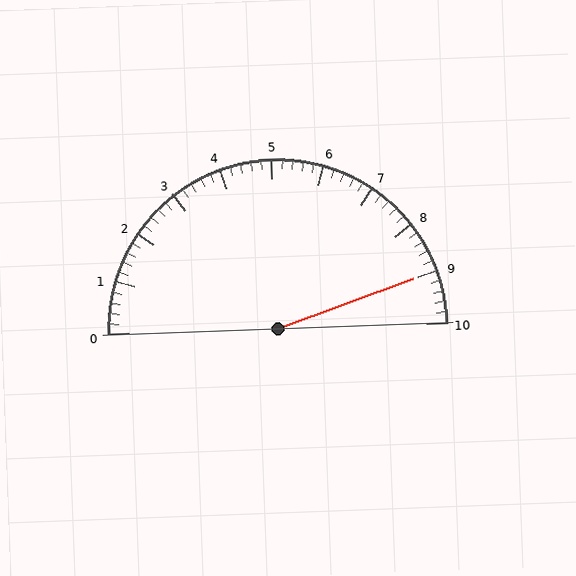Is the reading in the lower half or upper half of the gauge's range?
The reading is in the upper half of the range (0 to 10).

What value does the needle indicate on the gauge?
The needle indicates approximately 9.0.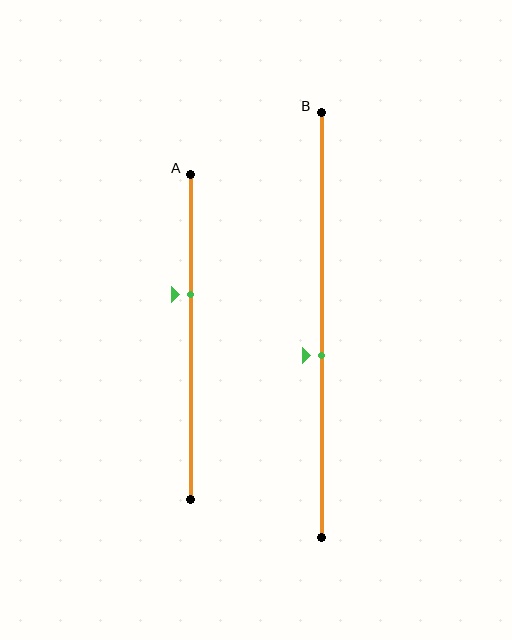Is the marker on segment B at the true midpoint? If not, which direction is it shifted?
No, the marker on segment B is shifted downward by about 7% of the segment length.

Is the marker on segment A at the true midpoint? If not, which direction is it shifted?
No, the marker on segment A is shifted upward by about 13% of the segment length.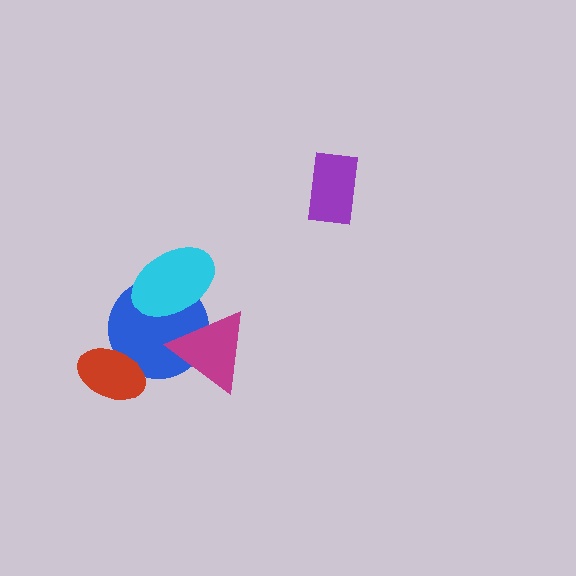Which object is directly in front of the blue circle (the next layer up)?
The red ellipse is directly in front of the blue circle.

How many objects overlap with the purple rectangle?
0 objects overlap with the purple rectangle.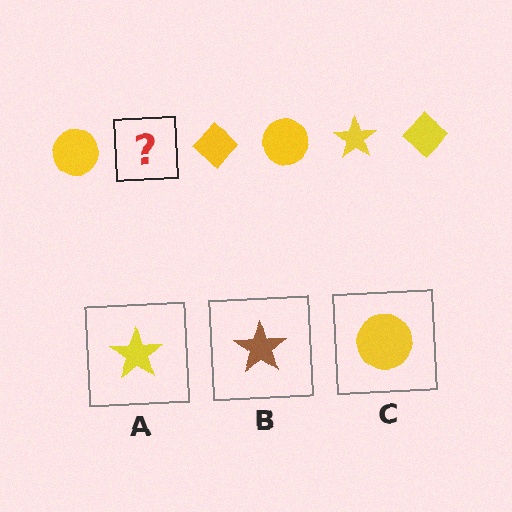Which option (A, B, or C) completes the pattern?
A.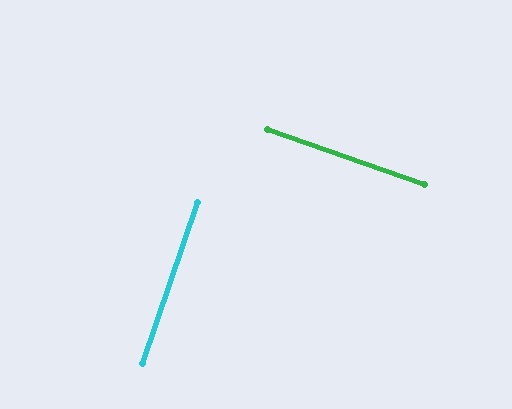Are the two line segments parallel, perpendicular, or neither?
Perpendicular — they meet at approximately 90°.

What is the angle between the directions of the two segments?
Approximately 90 degrees.